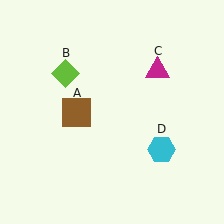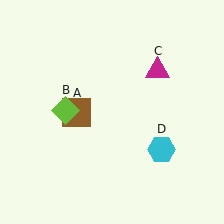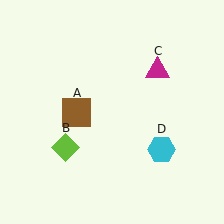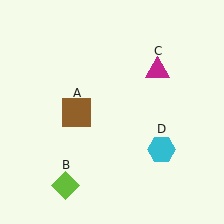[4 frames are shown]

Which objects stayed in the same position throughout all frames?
Brown square (object A) and magenta triangle (object C) and cyan hexagon (object D) remained stationary.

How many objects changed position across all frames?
1 object changed position: lime diamond (object B).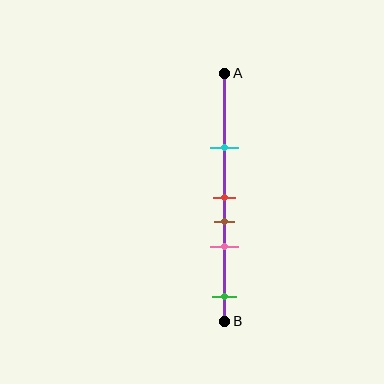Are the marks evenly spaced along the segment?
No, the marks are not evenly spaced.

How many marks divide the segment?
There are 5 marks dividing the segment.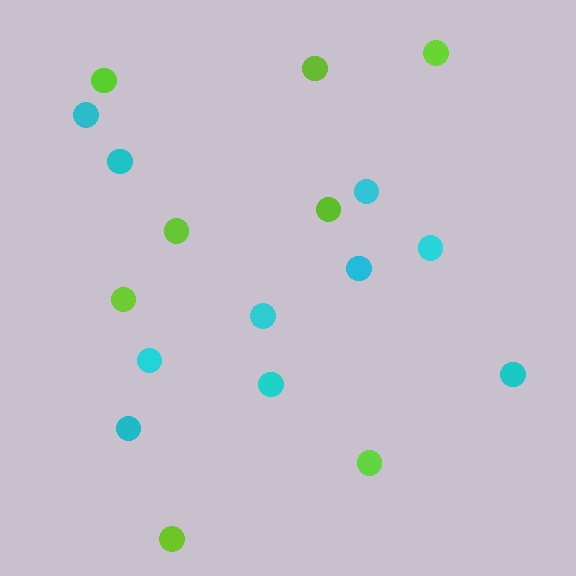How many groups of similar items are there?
There are 2 groups: one group of lime circles (8) and one group of cyan circles (10).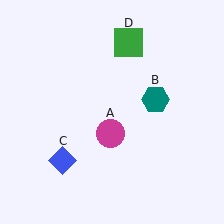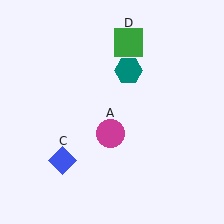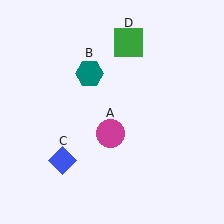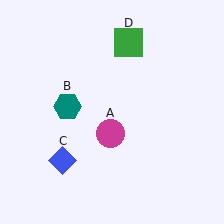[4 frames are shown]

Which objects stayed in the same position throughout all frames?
Magenta circle (object A) and blue diamond (object C) and green square (object D) remained stationary.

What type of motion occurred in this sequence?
The teal hexagon (object B) rotated counterclockwise around the center of the scene.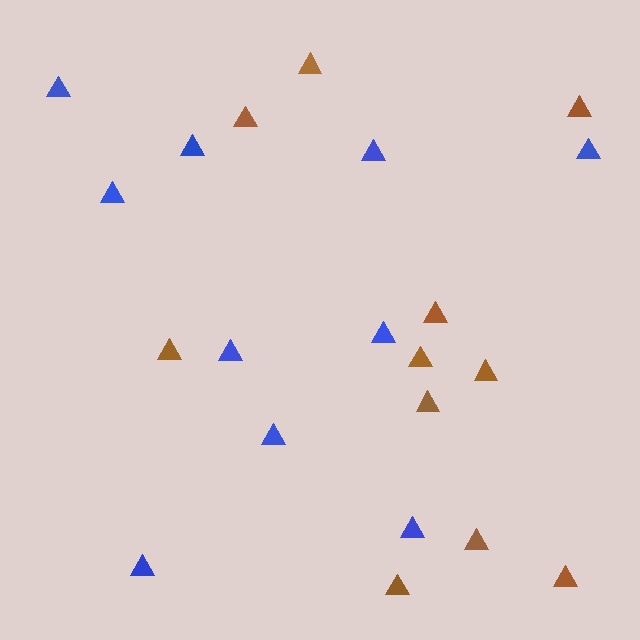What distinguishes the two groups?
There are 2 groups: one group of brown triangles (11) and one group of blue triangles (10).